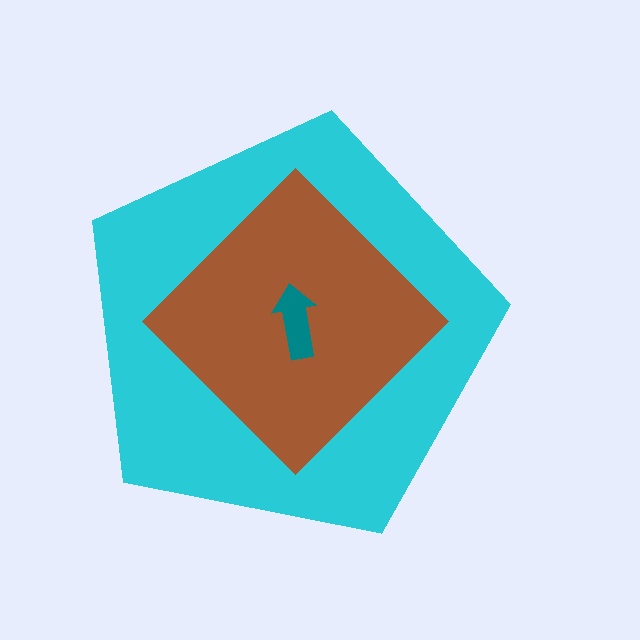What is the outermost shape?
The cyan pentagon.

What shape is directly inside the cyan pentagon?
The brown diamond.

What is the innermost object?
The teal arrow.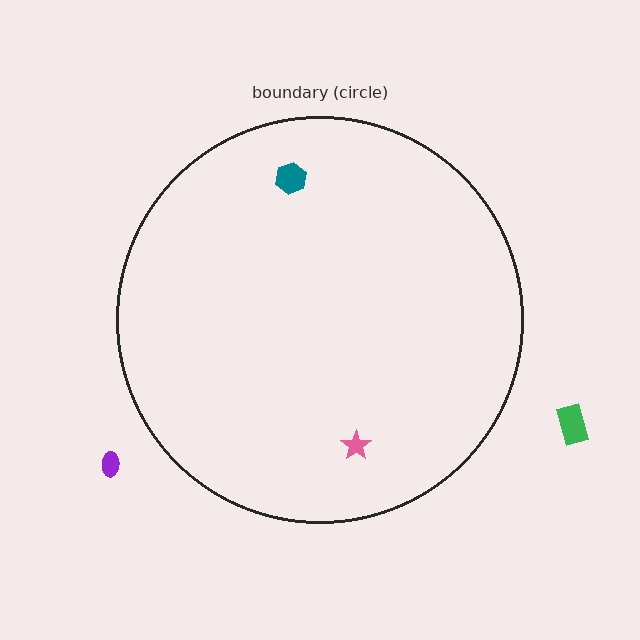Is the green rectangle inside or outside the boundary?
Outside.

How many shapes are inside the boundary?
2 inside, 2 outside.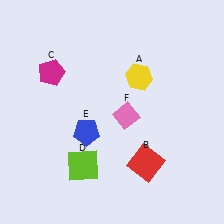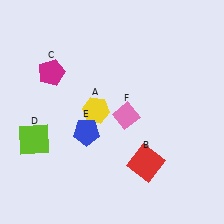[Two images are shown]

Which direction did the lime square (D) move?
The lime square (D) moved left.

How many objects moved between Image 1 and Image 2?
2 objects moved between the two images.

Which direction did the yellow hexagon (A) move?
The yellow hexagon (A) moved left.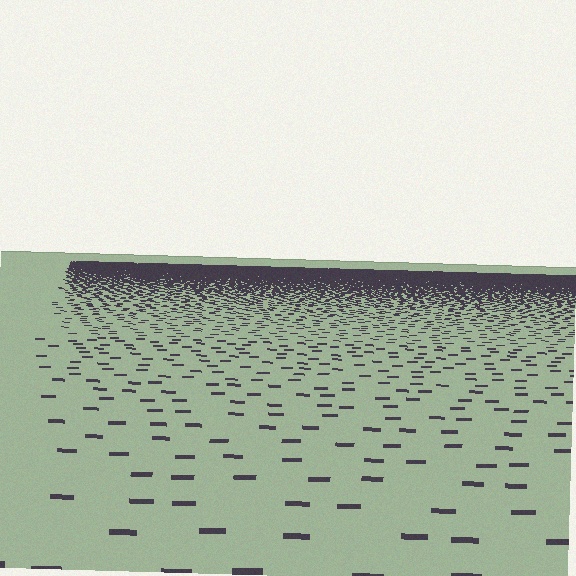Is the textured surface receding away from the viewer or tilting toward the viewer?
The surface is receding away from the viewer. Texture elements get smaller and denser toward the top.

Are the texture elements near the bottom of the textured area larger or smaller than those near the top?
Larger. Near the bottom, elements are closer to the viewer and appear at a bigger on-screen size.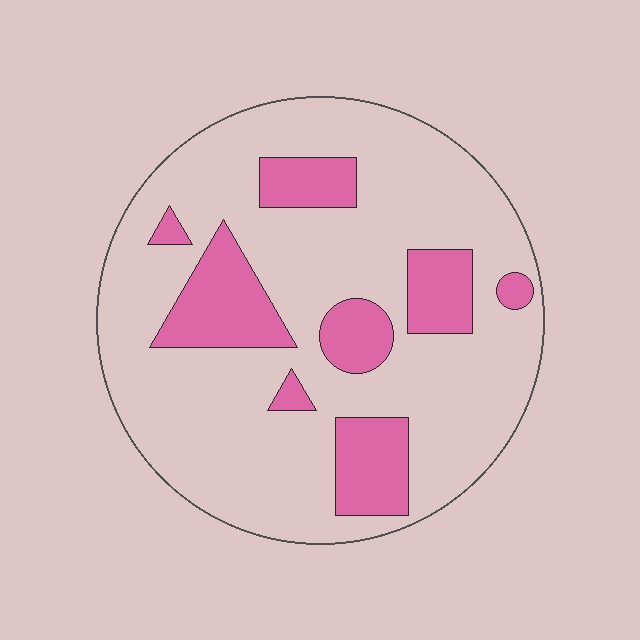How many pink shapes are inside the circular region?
8.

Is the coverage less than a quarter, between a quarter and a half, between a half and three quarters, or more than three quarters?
Less than a quarter.